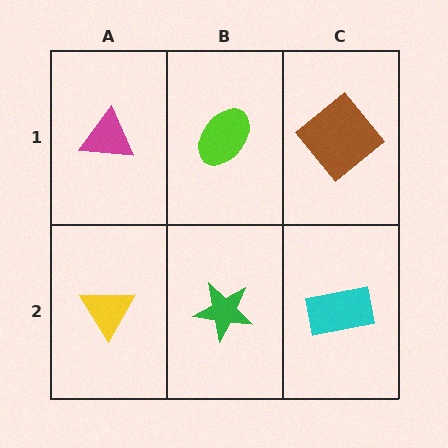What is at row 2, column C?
A cyan rectangle.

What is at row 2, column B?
A green star.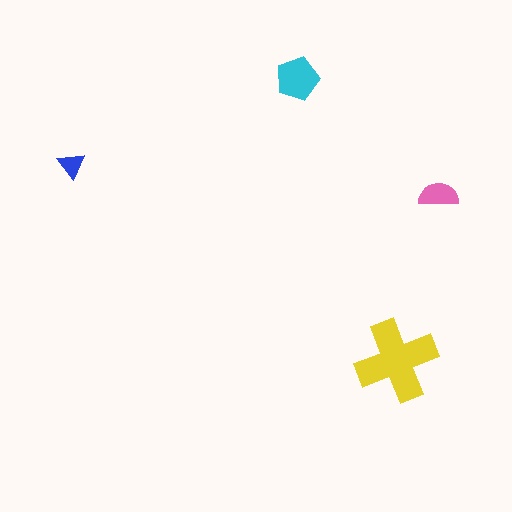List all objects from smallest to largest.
The blue triangle, the pink semicircle, the cyan pentagon, the yellow cross.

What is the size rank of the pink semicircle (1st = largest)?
3rd.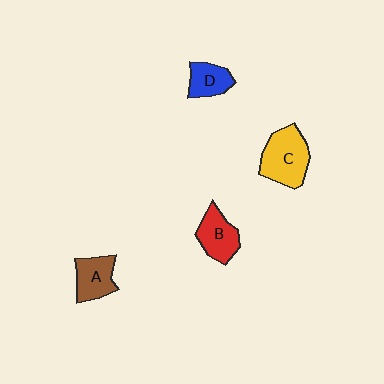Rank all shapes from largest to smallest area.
From largest to smallest: C (yellow), B (red), A (brown), D (blue).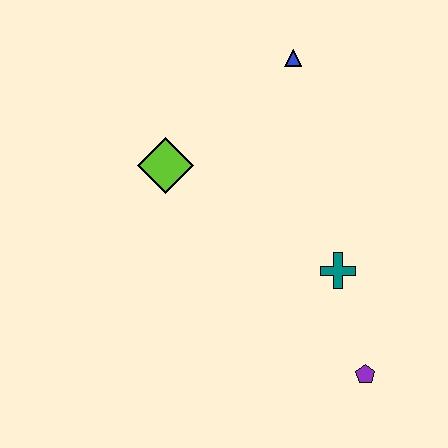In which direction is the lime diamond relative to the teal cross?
The lime diamond is to the left of the teal cross.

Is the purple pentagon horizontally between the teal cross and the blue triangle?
No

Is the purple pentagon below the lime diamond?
Yes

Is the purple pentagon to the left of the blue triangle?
No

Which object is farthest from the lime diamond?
The purple pentagon is farthest from the lime diamond.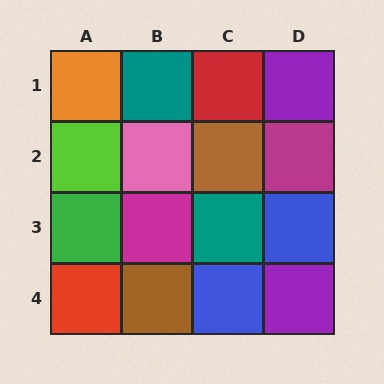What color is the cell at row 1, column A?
Orange.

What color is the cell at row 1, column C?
Red.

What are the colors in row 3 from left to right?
Green, magenta, teal, blue.